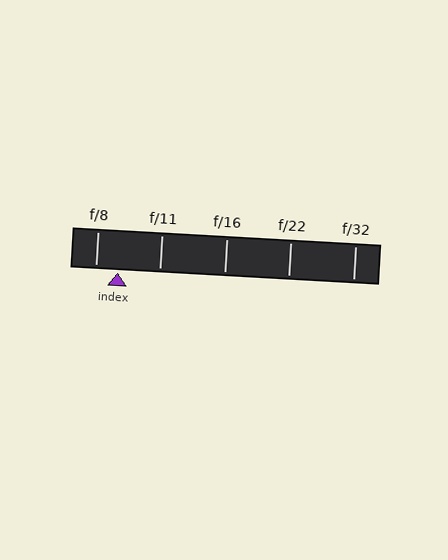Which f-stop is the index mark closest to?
The index mark is closest to f/8.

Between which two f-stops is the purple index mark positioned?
The index mark is between f/8 and f/11.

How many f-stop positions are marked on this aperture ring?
There are 5 f-stop positions marked.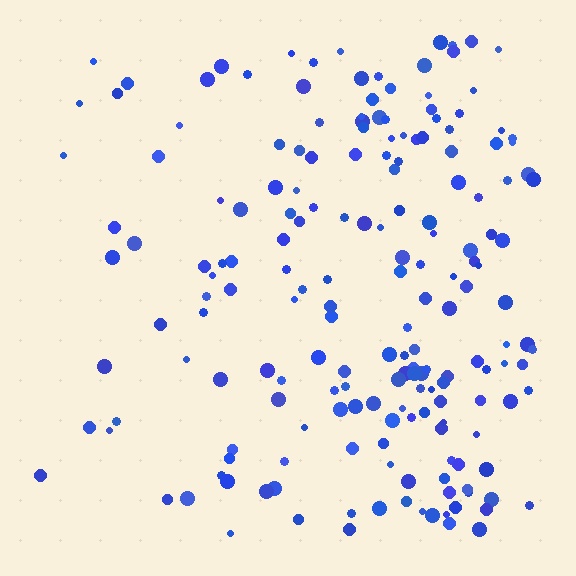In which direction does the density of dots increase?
From left to right, with the right side densest.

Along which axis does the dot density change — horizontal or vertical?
Horizontal.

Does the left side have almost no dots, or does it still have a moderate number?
Still a moderate number, just noticeably fewer than the right.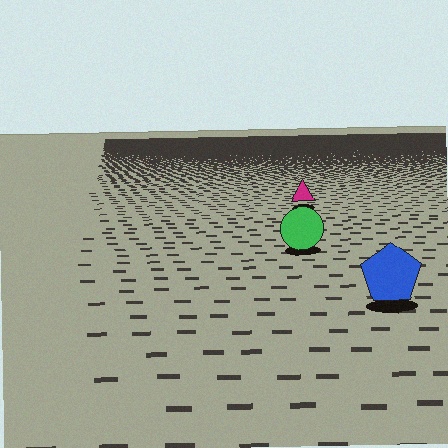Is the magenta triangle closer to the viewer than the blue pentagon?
No. The blue pentagon is closer — you can tell from the texture gradient: the ground texture is coarser near it.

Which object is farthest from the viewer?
The magenta triangle is farthest from the viewer. It appears smaller and the ground texture around it is denser.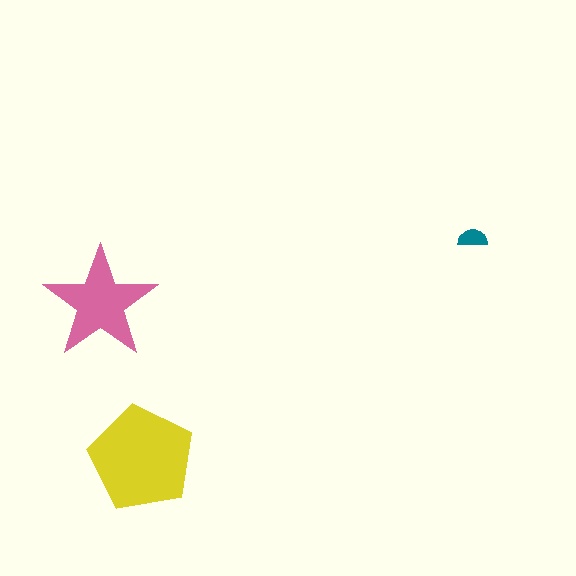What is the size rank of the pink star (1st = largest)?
2nd.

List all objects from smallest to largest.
The teal semicircle, the pink star, the yellow pentagon.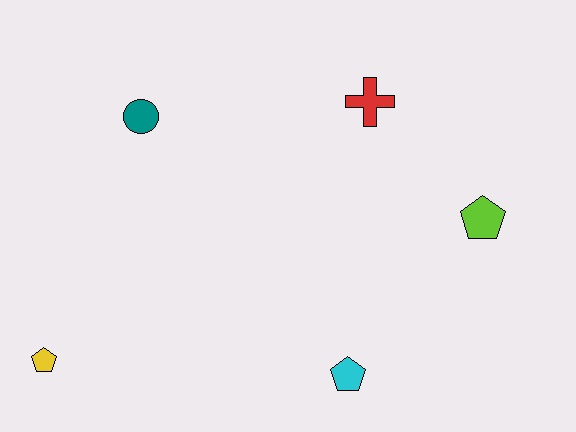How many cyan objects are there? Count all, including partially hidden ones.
There is 1 cyan object.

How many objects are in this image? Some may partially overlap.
There are 5 objects.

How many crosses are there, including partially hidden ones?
There is 1 cross.